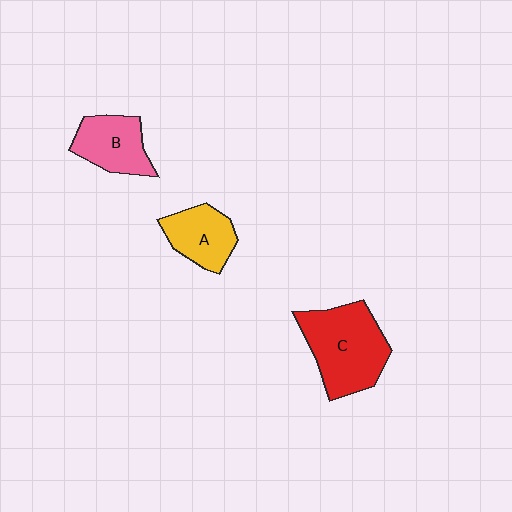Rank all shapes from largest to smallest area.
From largest to smallest: C (red), B (pink), A (yellow).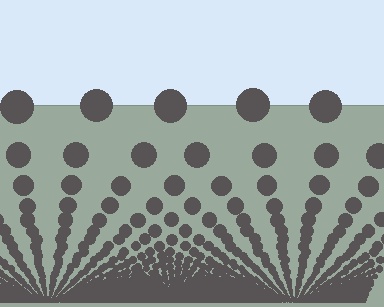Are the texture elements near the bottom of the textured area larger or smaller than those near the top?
Smaller. The gradient is inverted — elements near the bottom are smaller and denser.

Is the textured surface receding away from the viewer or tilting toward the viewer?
The surface appears to tilt toward the viewer. Texture elements get larger and sparser toward the top.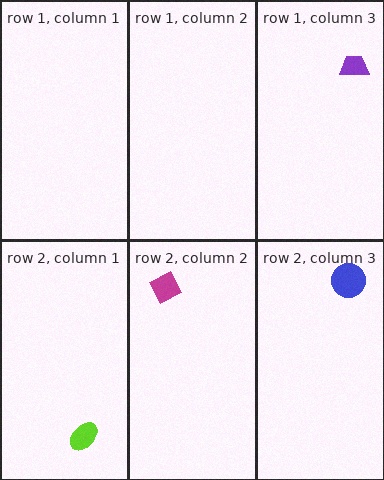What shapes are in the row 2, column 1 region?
The lime ellipse.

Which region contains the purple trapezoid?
The row 1, column 3 region.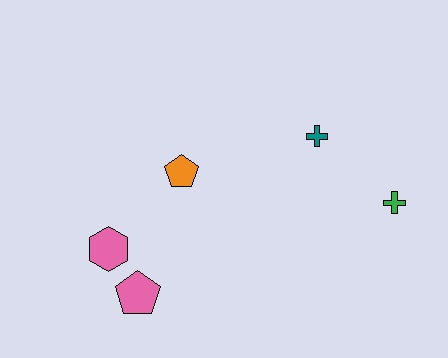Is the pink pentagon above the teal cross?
No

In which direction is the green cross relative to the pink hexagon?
The green cross is to the right of the pink hexagon.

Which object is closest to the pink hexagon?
The pink pentagon is closest to the pink hexagon.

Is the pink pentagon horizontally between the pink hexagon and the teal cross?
Yes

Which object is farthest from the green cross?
The pink hexagon is farthest from the green cross.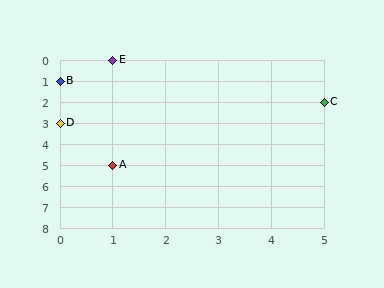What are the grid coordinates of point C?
Point C is at grid coordinates (5, 2).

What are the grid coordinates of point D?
Point D is at grid coordinates (0, 3).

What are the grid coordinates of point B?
Point B is at grid coordinates (0, 1).